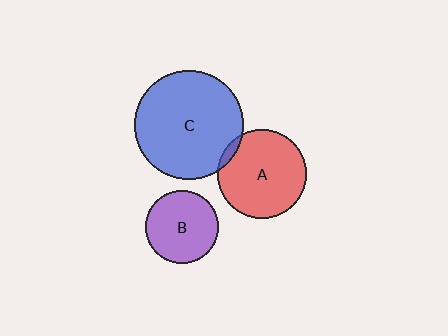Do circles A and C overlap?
Yes.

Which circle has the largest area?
Circle C (blue).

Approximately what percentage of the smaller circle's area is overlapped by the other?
Approximately 5%.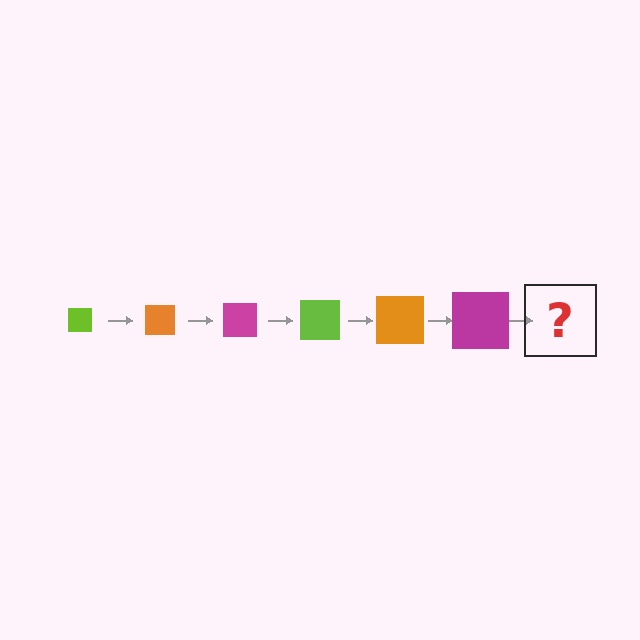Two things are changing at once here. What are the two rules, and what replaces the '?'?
The two rules are that the square grows larger each step and the color cycles through lime, orange, and magenta. The '?' should be a lime square, larger than the previous one.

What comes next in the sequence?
The next element should be a lime square, larger than the previous one.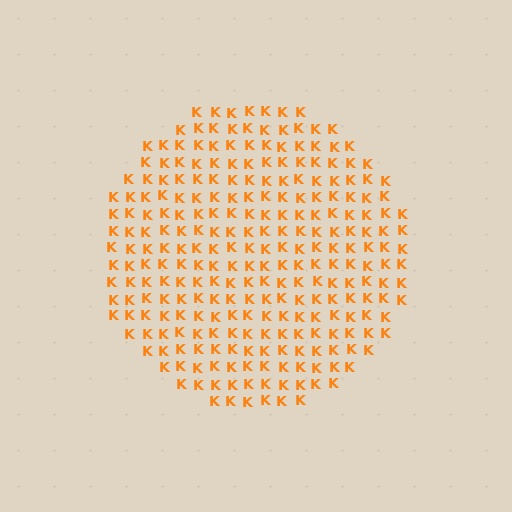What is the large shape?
The large shape is a circle.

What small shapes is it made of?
It is made of small letter K's.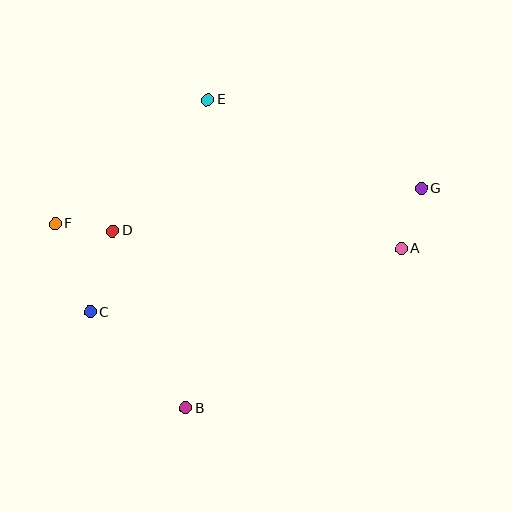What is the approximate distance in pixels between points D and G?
The distance between D and G is approximately 311 pixels.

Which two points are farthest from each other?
Points F and G are farthest from each other.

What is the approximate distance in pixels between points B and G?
The distance between B and G is approximately 322 pixels.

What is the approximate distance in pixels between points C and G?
The distance between C and G is approximately 354 pixels.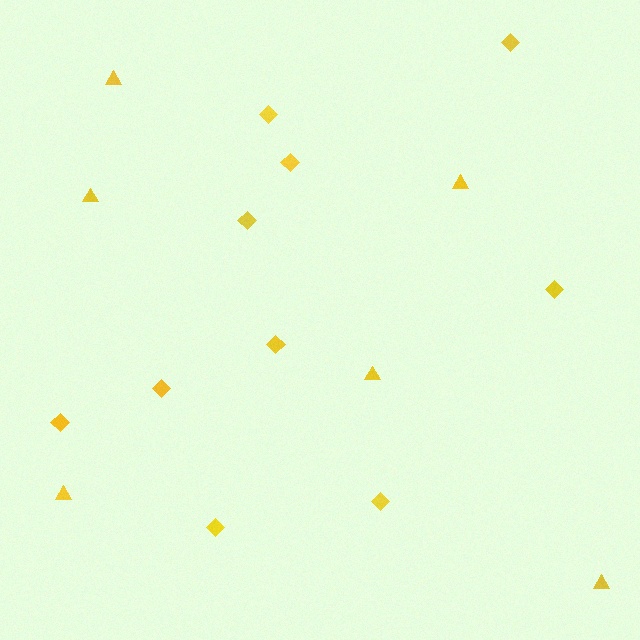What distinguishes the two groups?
There are 2 groups: one group of triangles (6) and one group of diamonds (10).